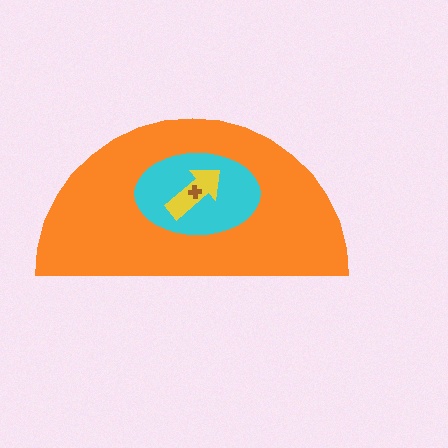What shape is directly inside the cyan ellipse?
The yellow arrow.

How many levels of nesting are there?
4.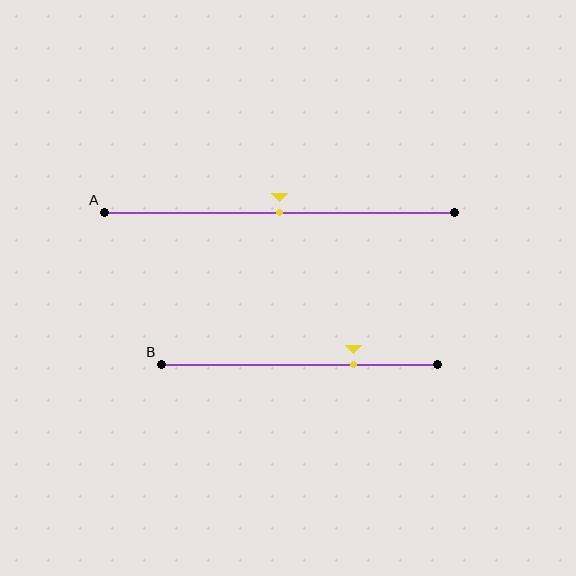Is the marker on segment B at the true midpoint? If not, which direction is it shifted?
No, the marker on segment B is shifted to the right by about 20% of the segment length.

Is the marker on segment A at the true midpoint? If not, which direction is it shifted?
Yes, the marker on segment A is at the true midpoint.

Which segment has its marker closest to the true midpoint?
Segment A has its marker closest to the true midpoint.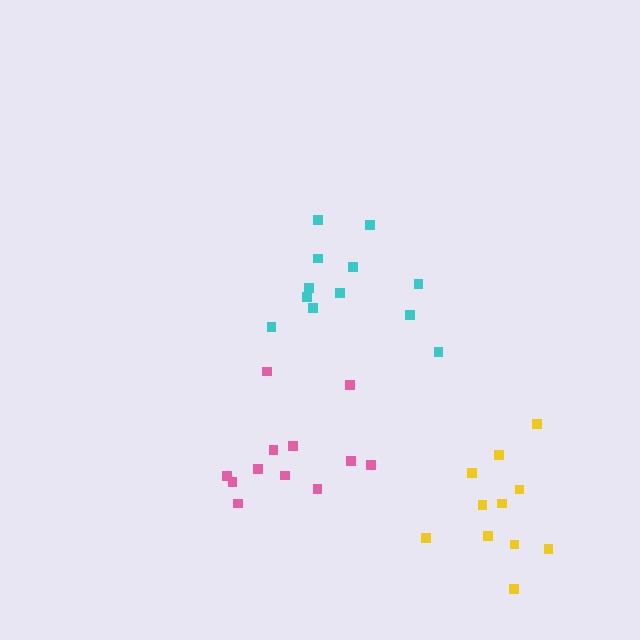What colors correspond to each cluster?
The clusters are colored: yellow, cyan, pink.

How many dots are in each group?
Group 1: 11 dots, Group 2: 12 dots, Group 3: 12 dots (35 total).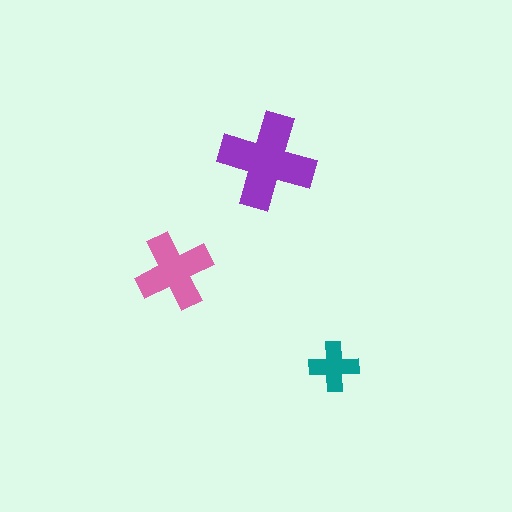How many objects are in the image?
There are 3 objects in the image.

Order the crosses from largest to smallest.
the purple one, the pink one, the teal one.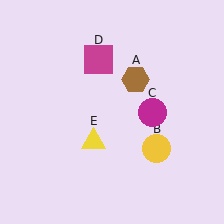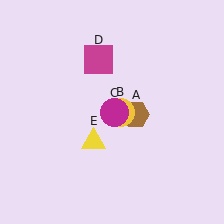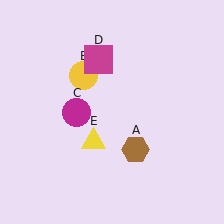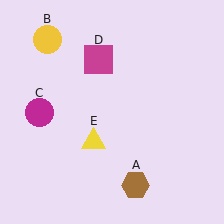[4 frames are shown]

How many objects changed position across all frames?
3 objects changed position: brown hexagon (object A), yellow circle (object B), magenta circle (object C).